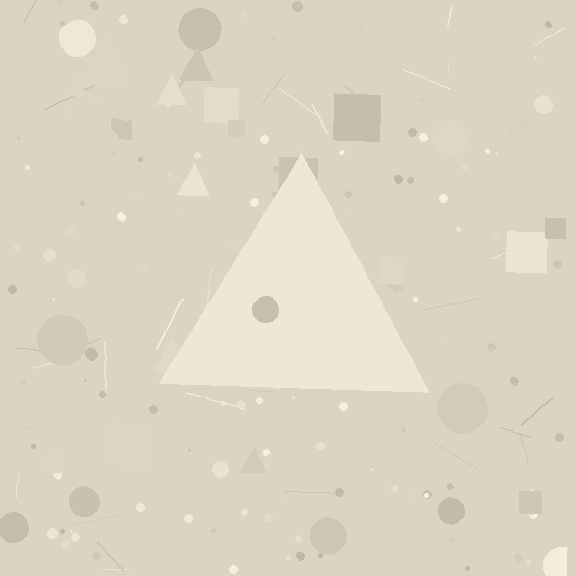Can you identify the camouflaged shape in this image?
The camouflaged shape is a triangle.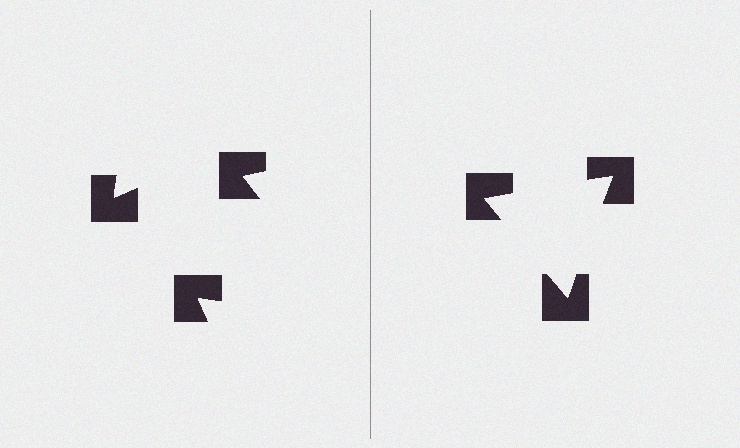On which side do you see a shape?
An illusory triangle appears on the right side. On the left side the wedge cuts are rotated, so no coherent shape forms.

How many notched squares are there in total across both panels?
6 — 3 on each side.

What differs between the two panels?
The notched squares are positioned identically on both sides; only the wedge orientations differ. On the right they align to a triangle; on the left they are misaligned.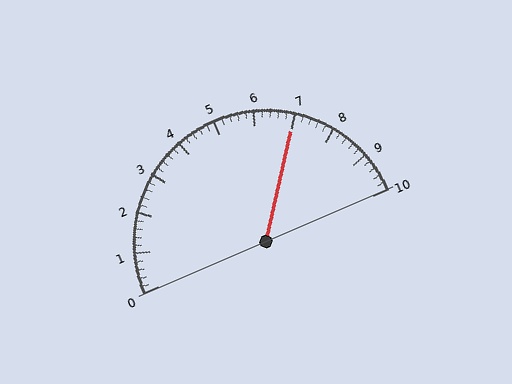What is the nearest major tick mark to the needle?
The nearest major tick mark is 7.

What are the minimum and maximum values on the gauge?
The gauge ranges from 0 to 10.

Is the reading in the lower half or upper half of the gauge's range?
The reading is in the upper half of the range (0 to 10).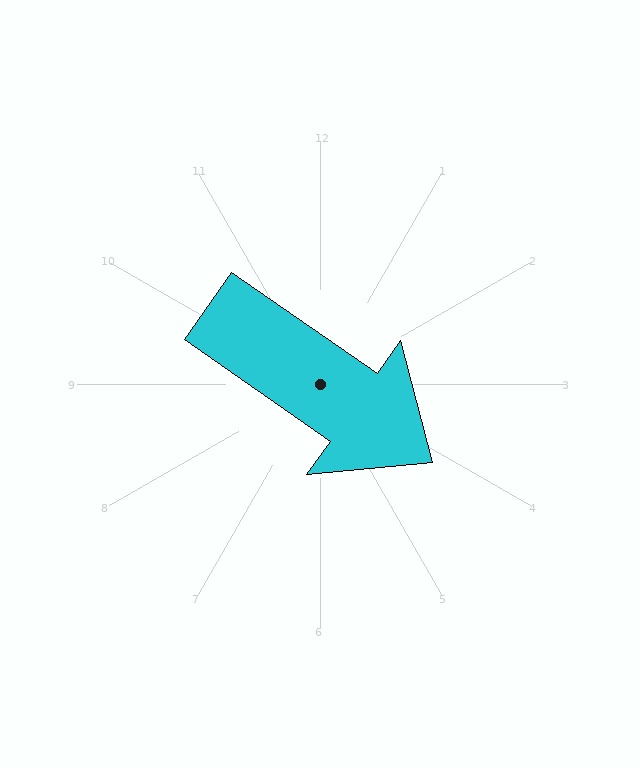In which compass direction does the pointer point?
Southeast.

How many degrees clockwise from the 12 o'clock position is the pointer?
Approximately 125 degrees.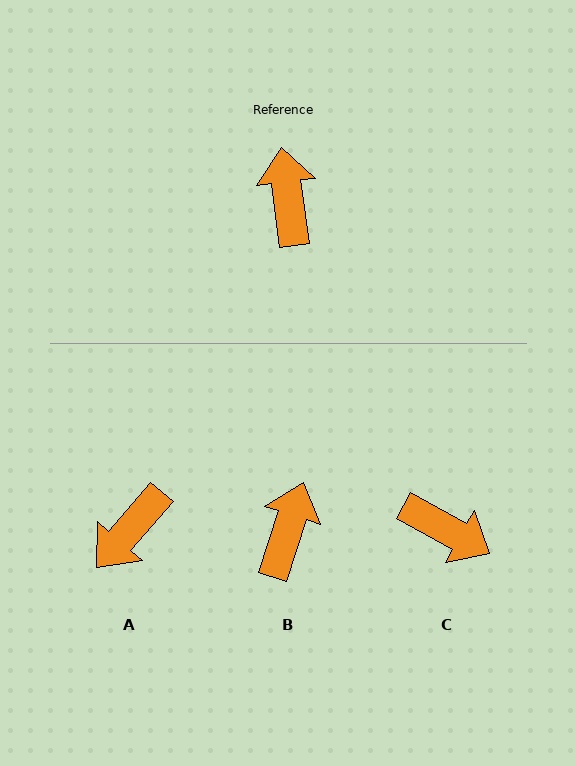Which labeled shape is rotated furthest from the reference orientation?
A, about 132 degrees away.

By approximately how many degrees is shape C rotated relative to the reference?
Approximately 127 degrees clockwise.